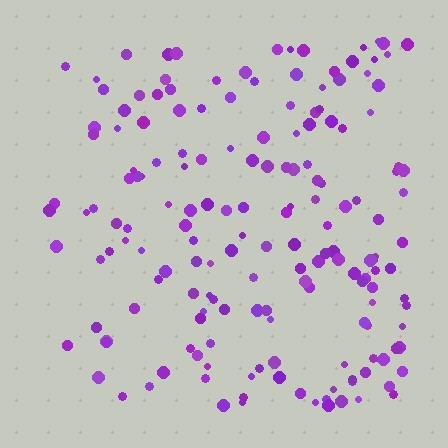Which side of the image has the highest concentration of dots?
The right.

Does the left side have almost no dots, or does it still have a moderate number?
Still a moderate number, just noticeably fewer than the right.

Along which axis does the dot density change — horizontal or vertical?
Horizontal.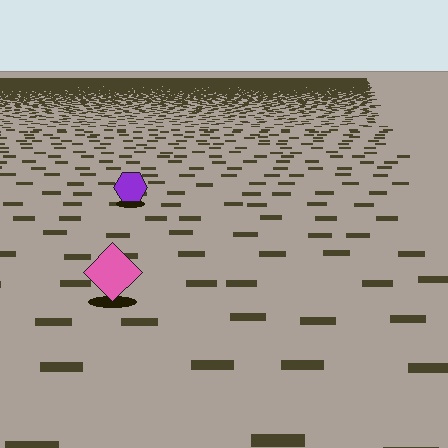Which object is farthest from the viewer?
The purple hexagon is farthest from the viewer. It appears smaller and the ground texture around it is denser.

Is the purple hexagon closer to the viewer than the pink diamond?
No. The pink diamond is closer — you can tell from the texture gradient: the ground texture is coarser near it.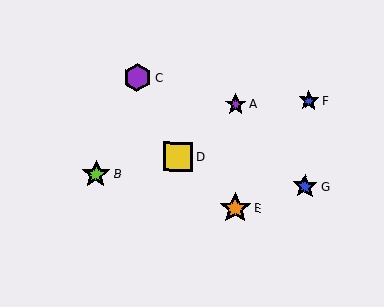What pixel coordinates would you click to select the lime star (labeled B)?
Click at (96, 174) to select the lime star B.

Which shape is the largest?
The orange star (labeled E) is the largest.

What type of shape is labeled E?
Shape E is an orange star.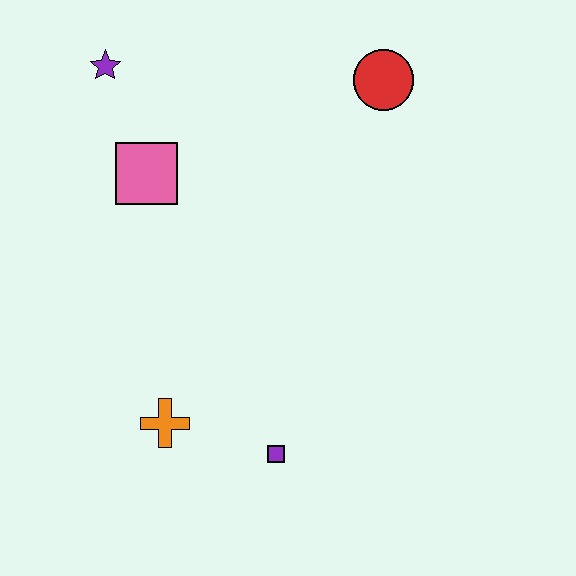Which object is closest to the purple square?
The orange cross is closest to the purple square.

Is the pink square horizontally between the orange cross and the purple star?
Yes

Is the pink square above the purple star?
No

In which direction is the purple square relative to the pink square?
The purple square is below the pink square.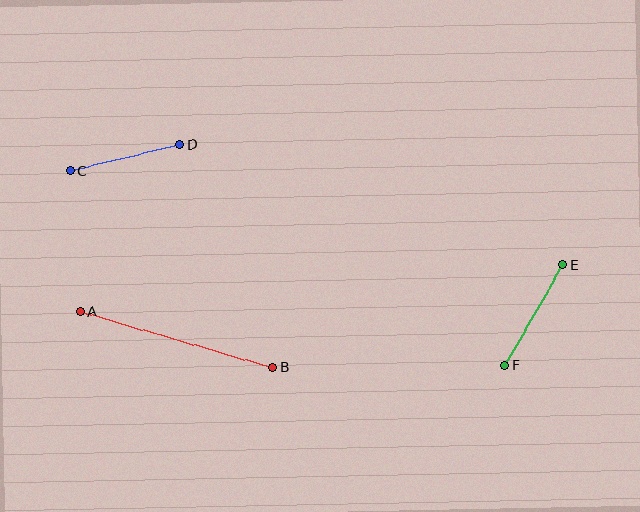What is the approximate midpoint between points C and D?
The midpoint is at approximately (125, 158) pixels.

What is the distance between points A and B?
The distance is approximately 201 pixels.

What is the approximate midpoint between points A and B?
The midpoint is at approximately (177, 339) pixels.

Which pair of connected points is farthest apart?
Points A and B are farthest apart.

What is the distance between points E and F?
The distance is approximately 116 pixels.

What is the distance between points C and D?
The distance is approximately 112 pixels.